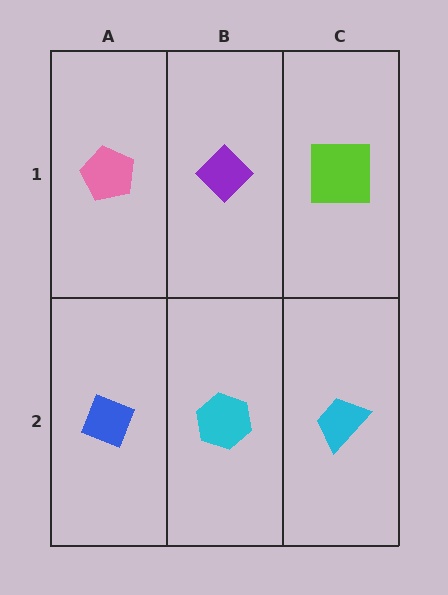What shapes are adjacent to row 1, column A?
A blue diamond (row 2, column A), a purple diamond (row 1, column B).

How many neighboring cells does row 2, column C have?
2.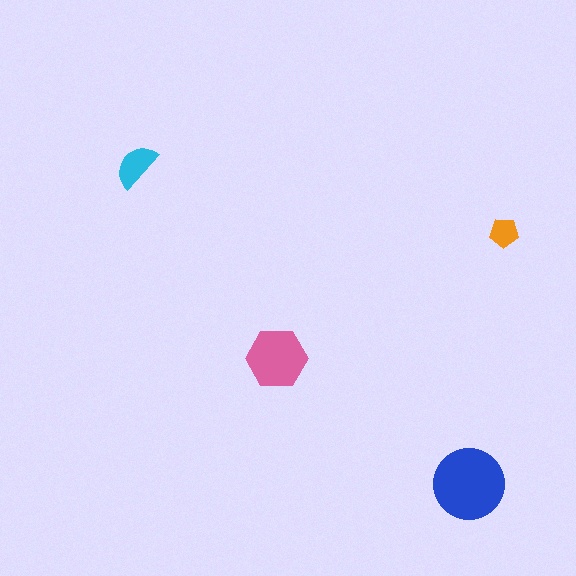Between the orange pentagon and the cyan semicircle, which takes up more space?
The cyan semicircle.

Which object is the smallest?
The orange pentagon.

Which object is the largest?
The blue circle.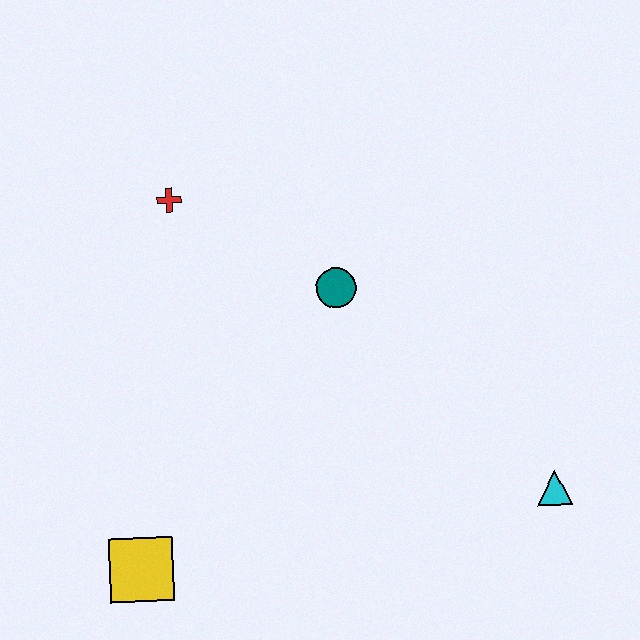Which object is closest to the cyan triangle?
The teal circle is closest to the cyan triangle.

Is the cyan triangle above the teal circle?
No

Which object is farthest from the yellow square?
The cyan triangle is farthest from the yellow square.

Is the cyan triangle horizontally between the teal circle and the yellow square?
No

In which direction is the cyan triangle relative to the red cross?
The cyan triangle is to the right of the red cross.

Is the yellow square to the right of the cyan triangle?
No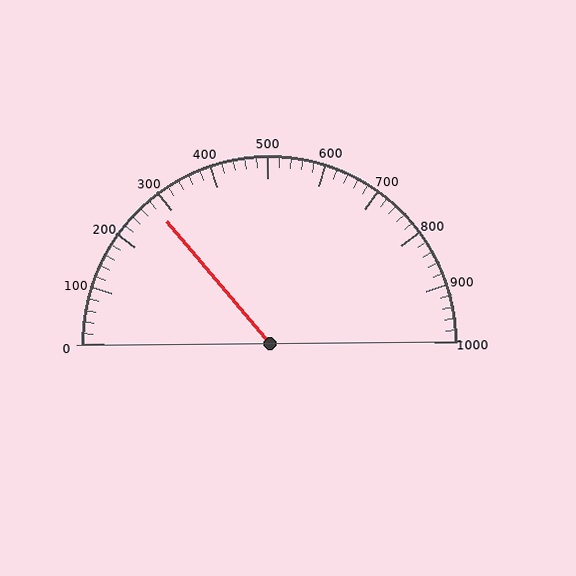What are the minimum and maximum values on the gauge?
The gauge ranges from 0 to 1000.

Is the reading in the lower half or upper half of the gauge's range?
The reading is in the lower half of the range (0 to 1000).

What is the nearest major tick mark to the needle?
The nearest major tick mark is 300.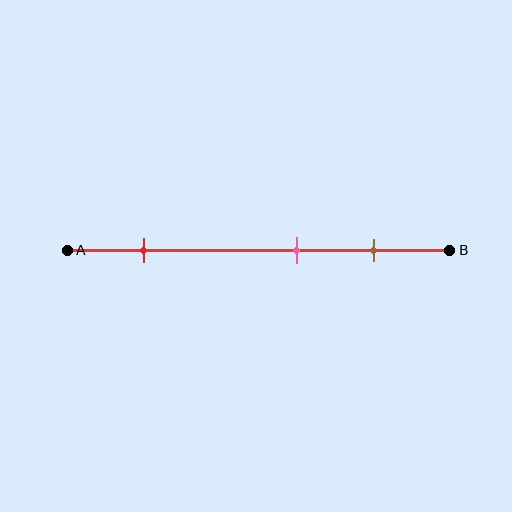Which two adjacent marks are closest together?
The pink and brown marks are the closest adjacent pair.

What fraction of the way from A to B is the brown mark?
The brown mark is approximately 80% (0.8) of the way from A to B.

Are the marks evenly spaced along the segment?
No, the marks are not evenly spaced.